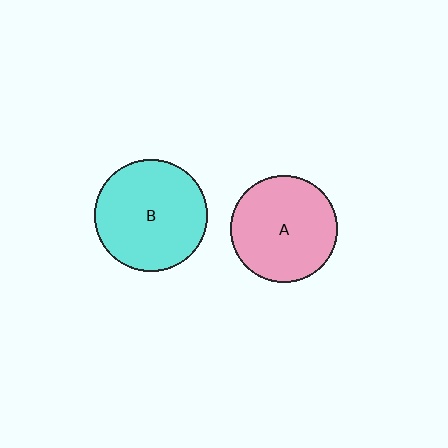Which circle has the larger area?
Circle B (cyan).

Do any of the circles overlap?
No, none of the circles overlap.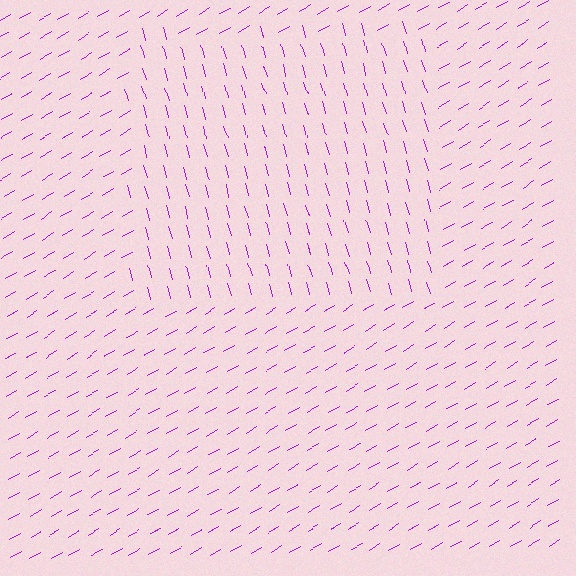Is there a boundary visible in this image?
Yes, there is a texture boundary formed by a change in line orientation.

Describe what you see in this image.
The image is filled with small purple line segments. A rectangle region in the image has lines oriented differently from the surrounding lines, creating a visible texture boundary.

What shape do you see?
I see a rectangle.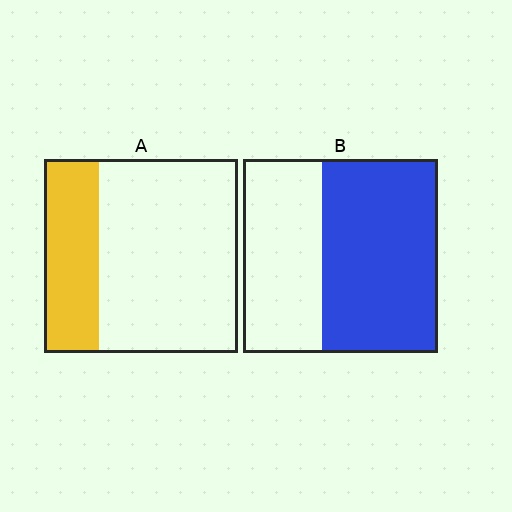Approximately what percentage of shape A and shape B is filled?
A is approximately 30% and B is approximately 60%.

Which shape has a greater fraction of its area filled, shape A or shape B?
Shape B.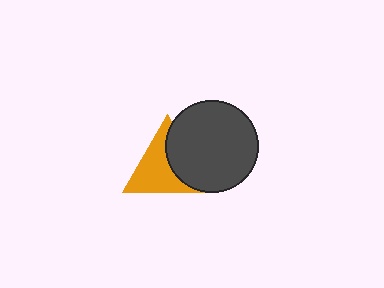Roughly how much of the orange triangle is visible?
About half of it is visible (roughly 61%).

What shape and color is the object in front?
The object in front is a dark gray circle.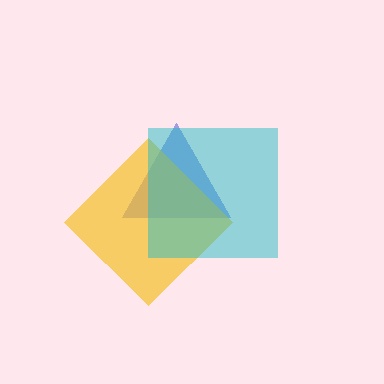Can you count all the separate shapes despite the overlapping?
Yes, there are 3 separate shapes.